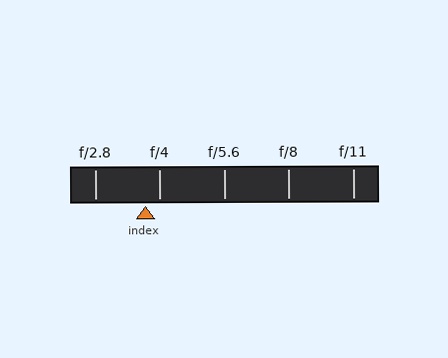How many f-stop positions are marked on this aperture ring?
There are 5 f-stop positions marked.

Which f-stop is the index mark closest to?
The index mark is closest to f/4.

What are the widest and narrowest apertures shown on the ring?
The widest aperture shown is f/2.8 and the narrowest is f/11.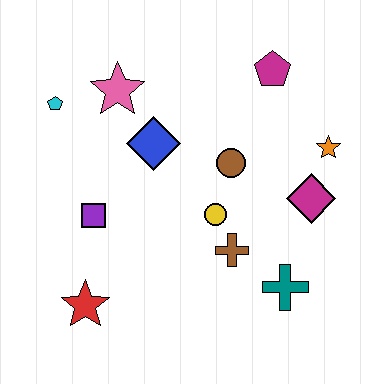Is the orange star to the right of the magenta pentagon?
Yes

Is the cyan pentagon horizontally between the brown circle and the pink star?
No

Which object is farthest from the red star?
The magenta pentagon is farthest from the red star.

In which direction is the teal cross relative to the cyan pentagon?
The teal cross is to the right of the cyan pentagon.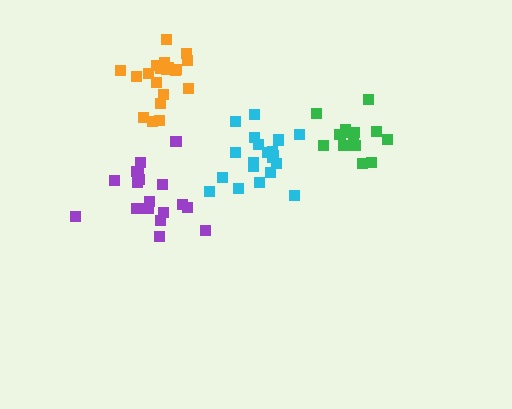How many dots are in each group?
Group 1: 19 dots, Group 2: 20 dots, Group 3: 15 dots, Group 4: 20 dots (74 total).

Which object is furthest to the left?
The orange cluster is leftmost.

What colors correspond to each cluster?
The clusters are colored: purple, orange, green, cyan.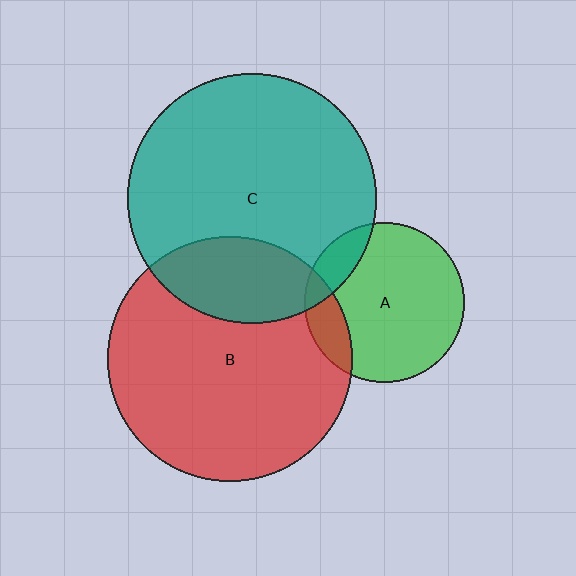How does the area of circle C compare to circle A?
Approximately 2.4 times.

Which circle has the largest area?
Circle C (teal).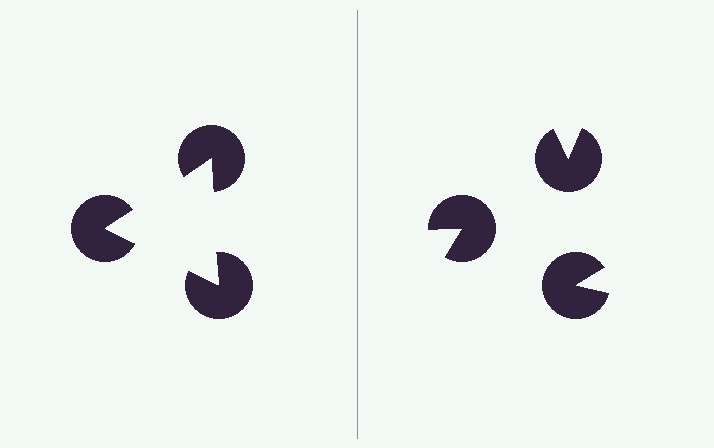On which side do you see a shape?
An illusory triangle appears on the left side. On the right side the wedge cuts are rotated, so no coherent shape forms.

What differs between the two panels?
The pac-man discs are positioned identically on both sides; only the wedge orientations differ. On the left they align to a triangle; on the right they are misaligned.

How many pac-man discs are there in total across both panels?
6 — 3 on each side.